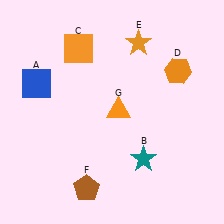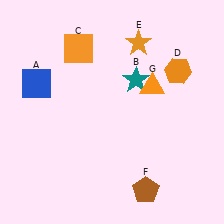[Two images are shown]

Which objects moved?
The objects that moved are: the teal star (B), the brown pentagon (F), the orange triangle (G).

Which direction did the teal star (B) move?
The teal star (B) moved up.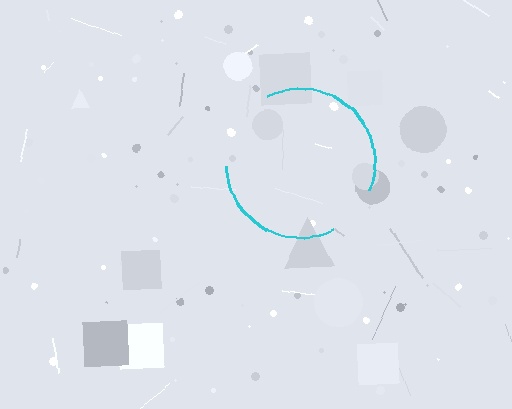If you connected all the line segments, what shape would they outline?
They would outline a circle.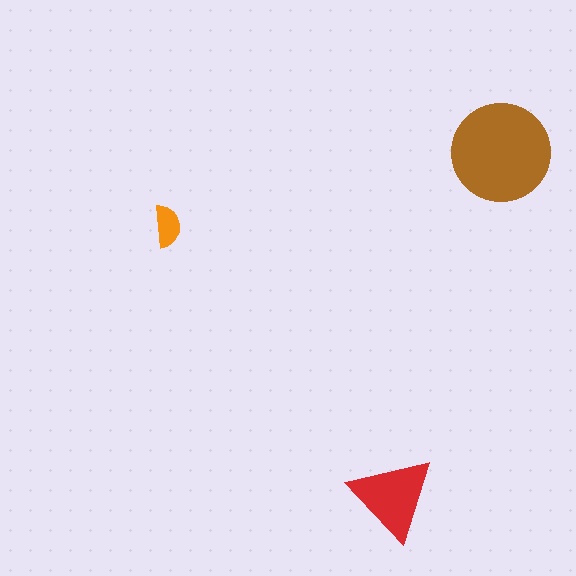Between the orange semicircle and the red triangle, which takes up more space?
The red triangle.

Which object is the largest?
The brown circle.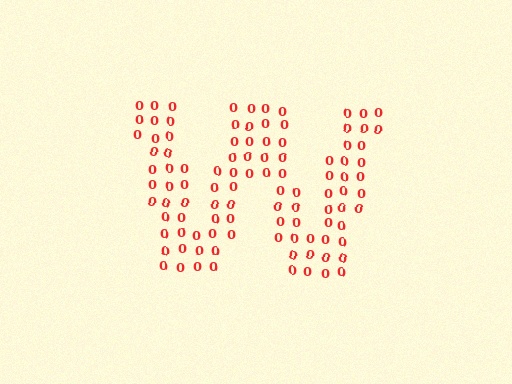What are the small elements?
The small elements are digit 0's.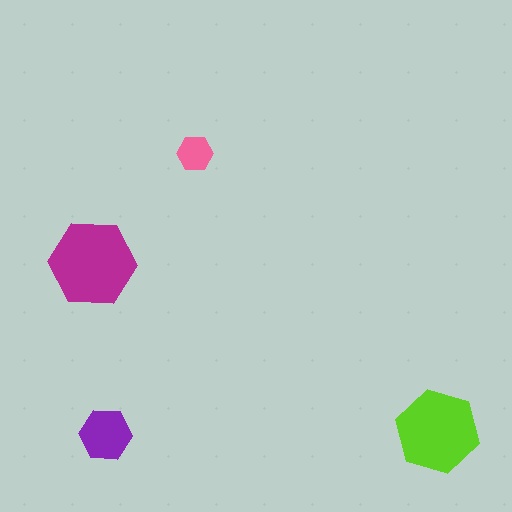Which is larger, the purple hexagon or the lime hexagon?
The lime one.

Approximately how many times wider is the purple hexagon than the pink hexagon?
About 1.5 times wider.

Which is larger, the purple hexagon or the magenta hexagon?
The magenta one.